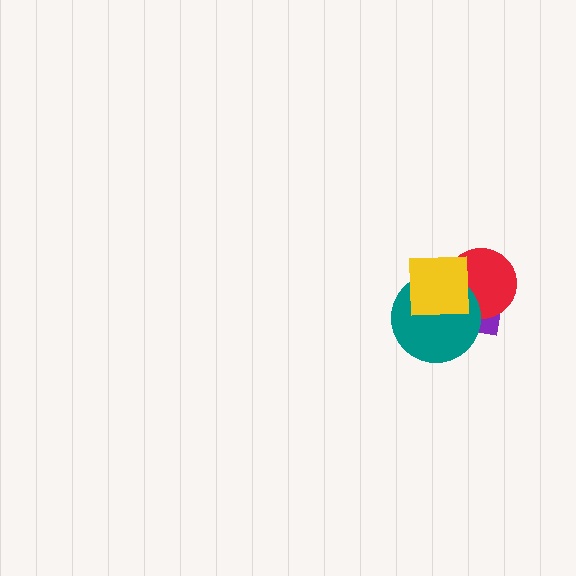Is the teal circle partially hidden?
Yes, it is partially covered by another shape.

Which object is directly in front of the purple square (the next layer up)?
The red circle is directly in front of the purple square.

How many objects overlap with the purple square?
3 objects overlap with the purple square.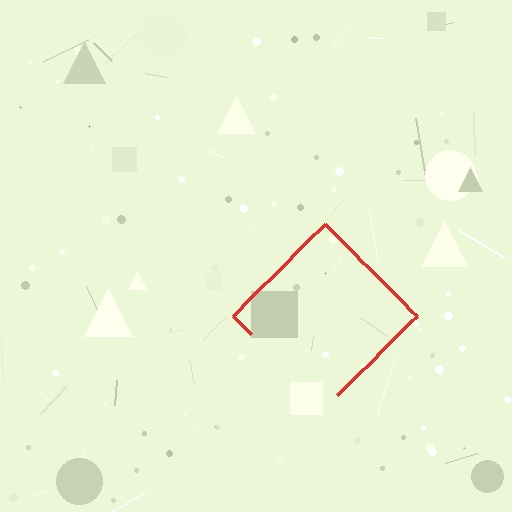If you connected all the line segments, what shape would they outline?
They would outline a diamond.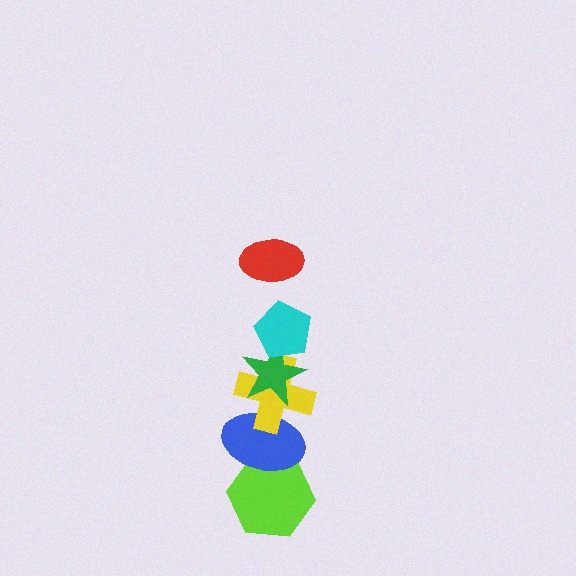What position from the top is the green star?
The green star is 3rd from the top.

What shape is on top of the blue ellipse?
The yellow cross is on top of the blue ellipse.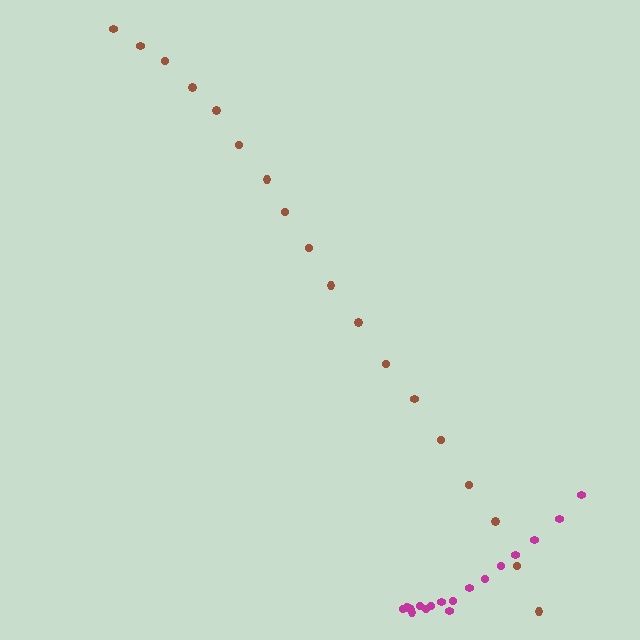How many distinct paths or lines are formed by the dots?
There are 2 distinct paths.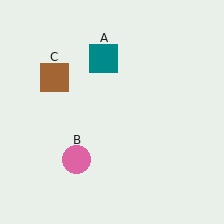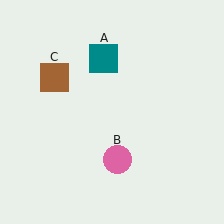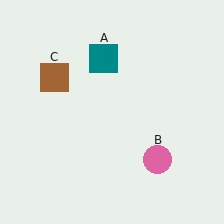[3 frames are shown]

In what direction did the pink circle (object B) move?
The pink circle (object B) moved right.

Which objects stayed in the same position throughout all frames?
Teal square (object A) and brown square (object C) remained stationary.